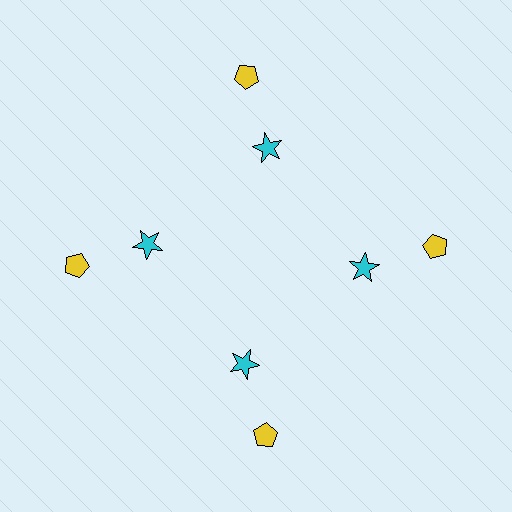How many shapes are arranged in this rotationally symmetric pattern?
There are 8 shapes, arranged in 4 groups of 2.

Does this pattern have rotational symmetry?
Yes, this pattern has 4-fold rotational symmetry. It looks the same after rotating 90 degrees around the center.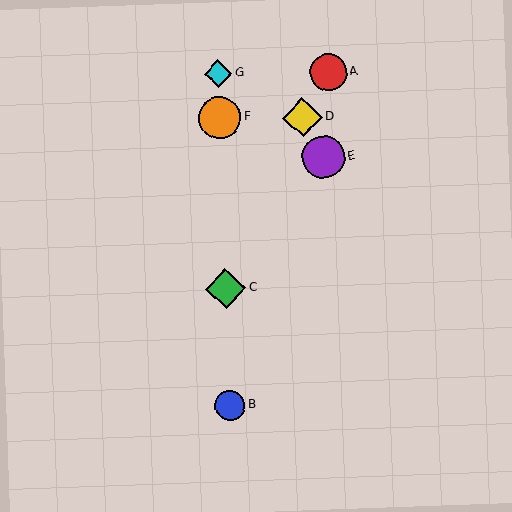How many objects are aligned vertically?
4 objects (B, C, F, G) are aligned vertically.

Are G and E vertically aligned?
No, G is at x≈218 and E is at x≈323.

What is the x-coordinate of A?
Object A is at x≈328.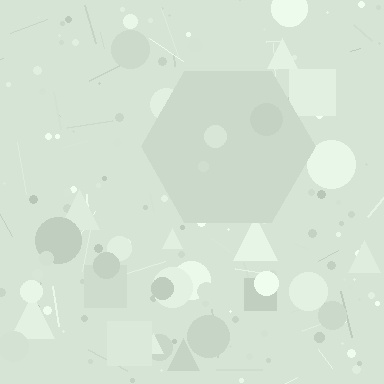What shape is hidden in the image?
A hexagon is hidden in the image.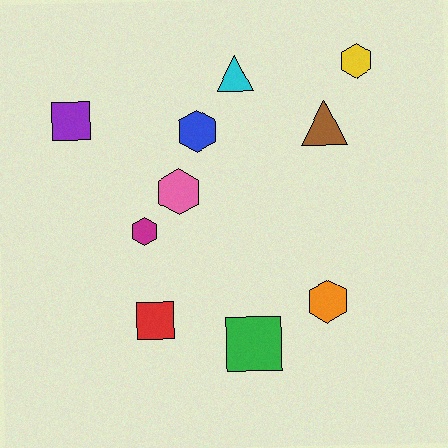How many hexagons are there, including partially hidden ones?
There are 5 hexagons.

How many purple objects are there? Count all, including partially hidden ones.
There is 1 purple object.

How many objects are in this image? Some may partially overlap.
There are 10 objects.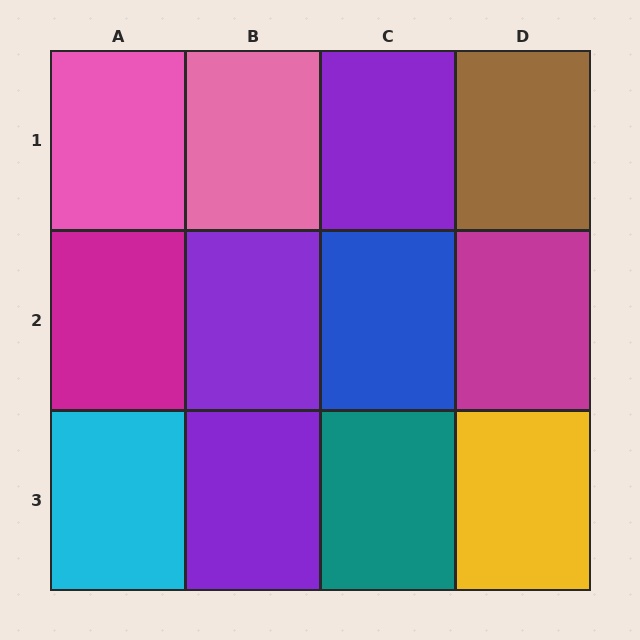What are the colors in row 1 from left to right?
Pink, pink, purple, brown.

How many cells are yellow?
1 cell is yellow.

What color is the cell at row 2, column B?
Purple.